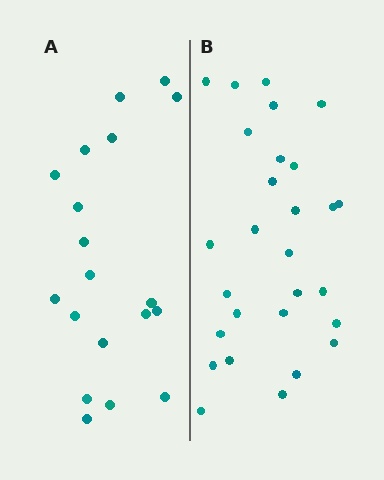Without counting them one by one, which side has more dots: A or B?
Region B (the right region) has more dots.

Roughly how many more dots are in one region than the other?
Region B has roughly 8 or so more dots than region A.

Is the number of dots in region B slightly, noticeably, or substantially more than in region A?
Region B has substantially more. The ratio is roughly 1.5 to 1.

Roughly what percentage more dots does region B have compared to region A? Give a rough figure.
About 45% more.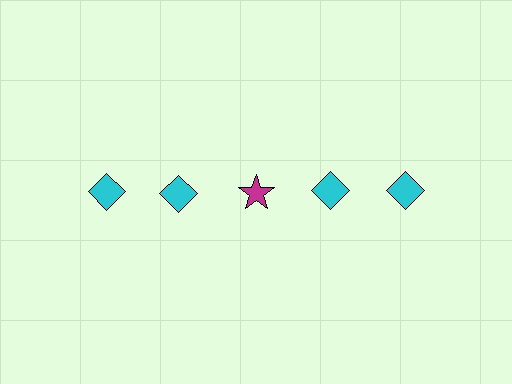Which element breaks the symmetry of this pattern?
The magenta star in the top row, center column breaks the symmetry. All other shapes are cyan diamonds.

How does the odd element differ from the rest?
It differs in both color (magenta instead of cyan) and shape (star instead of diamond).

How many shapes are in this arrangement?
There are 5 shapes arranged in a grid pattern.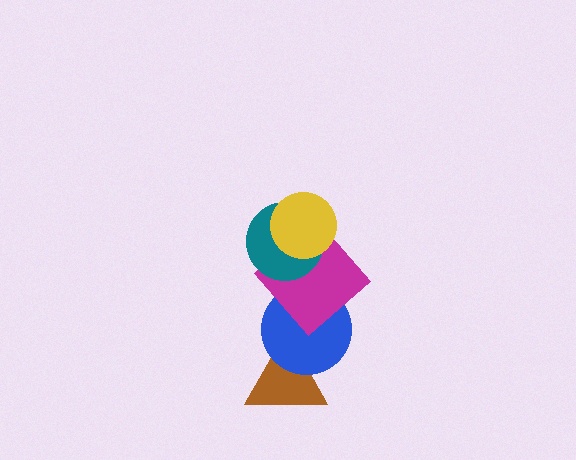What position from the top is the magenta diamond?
The magenta diamond is 3rd from the top.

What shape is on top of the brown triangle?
The blue circle is on top of the brown triangle.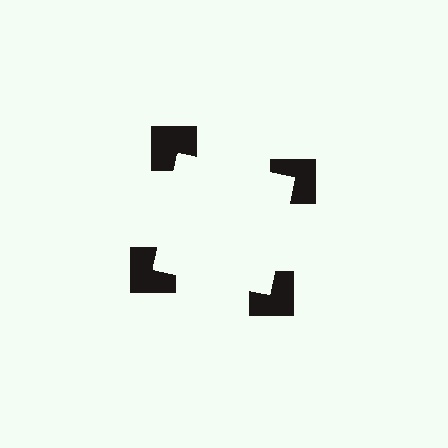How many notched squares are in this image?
There are 4 — one at each vertex of the illusory square.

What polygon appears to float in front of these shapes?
An illusory square — its edges are inferred from the aligned wedge cuts in the notched squares, not physically drawn.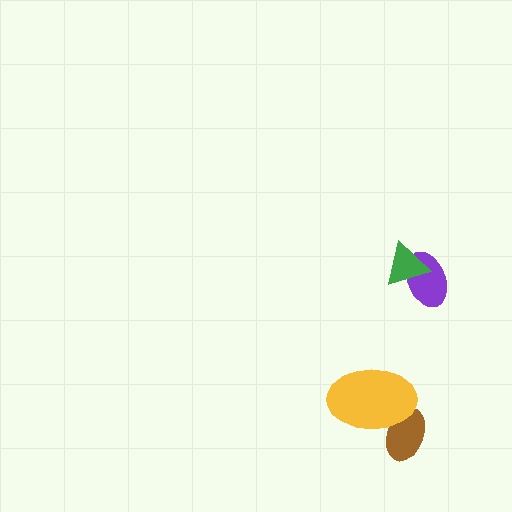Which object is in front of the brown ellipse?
The yellow ellipse is in front of the brown ellipse.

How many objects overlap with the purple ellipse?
1 object overlaps with the purple ellipse.